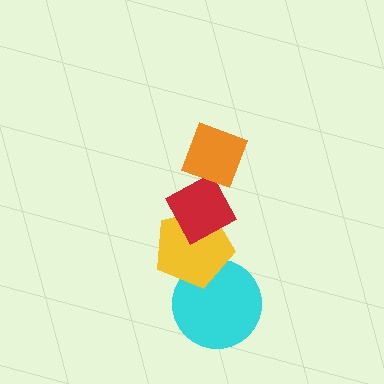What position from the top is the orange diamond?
The orange diamond is 1st from the top.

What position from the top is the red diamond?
The red diamond is 2nd from the top.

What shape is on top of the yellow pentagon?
The red diamond is on top of the yellow pentagon.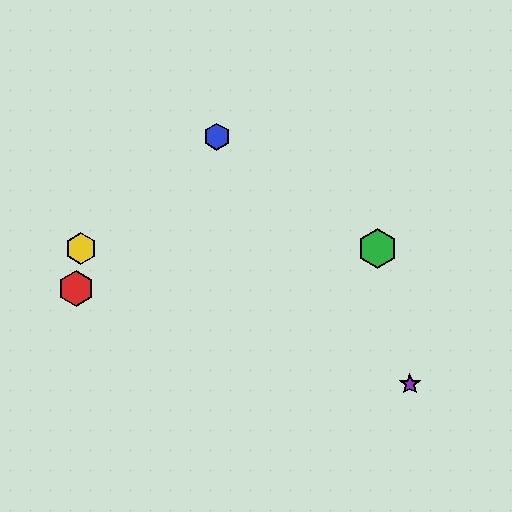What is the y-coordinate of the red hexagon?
The red hexagon is at y≈288.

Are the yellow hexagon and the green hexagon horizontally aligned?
Yes, both are at y≈248.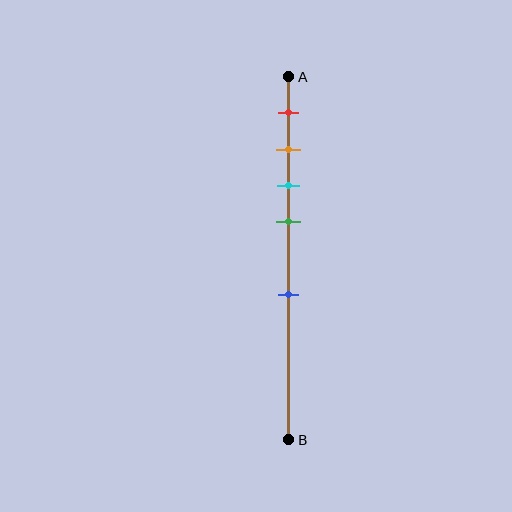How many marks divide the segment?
There are 5 marks dividing the segment.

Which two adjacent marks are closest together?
The orange and cyan marks are the closest adjacent pair.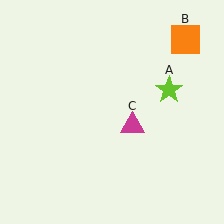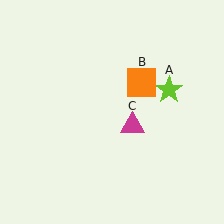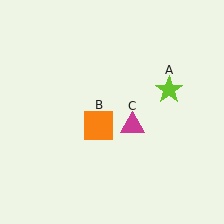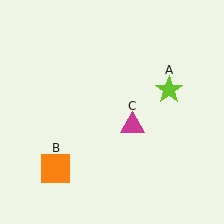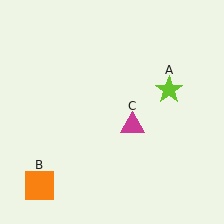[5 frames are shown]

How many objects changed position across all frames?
1 object changed position: orange square (object B).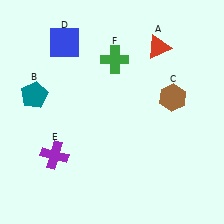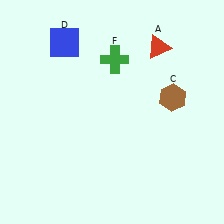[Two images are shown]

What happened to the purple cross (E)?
The purple cross (E) was removed in Image 2. It was in the bottom-left area of Image 1.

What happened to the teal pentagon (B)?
The teal pentagon (B) was removed in Image 2. It was in the top-left area of Image 1.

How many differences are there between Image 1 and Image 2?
There are 2 differences between the two images.